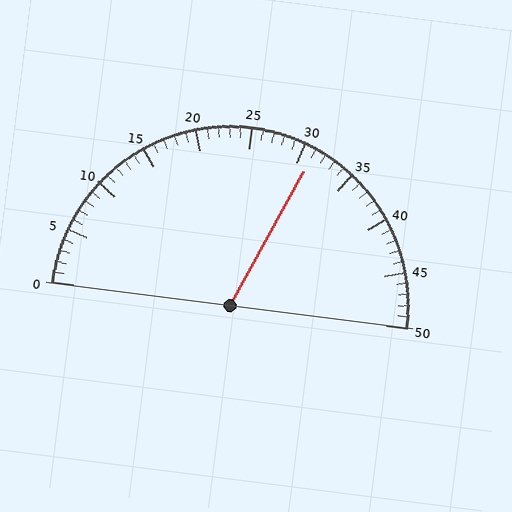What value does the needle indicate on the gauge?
The needle indicates approximately 31.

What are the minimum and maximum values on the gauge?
The gauge ranges from 0 to 50.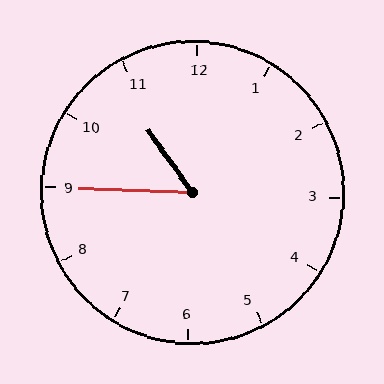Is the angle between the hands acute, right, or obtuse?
It is acute.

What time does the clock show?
10:45.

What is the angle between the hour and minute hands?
Approximately 52 degrees.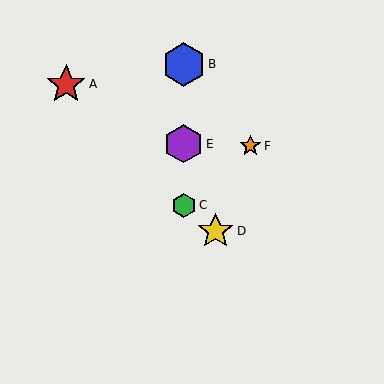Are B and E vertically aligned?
Yes, both are at x≈184.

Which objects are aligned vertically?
Objects B, C, E are aligned vertically.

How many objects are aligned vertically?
3 objects (B, C, E) are aligned vertically.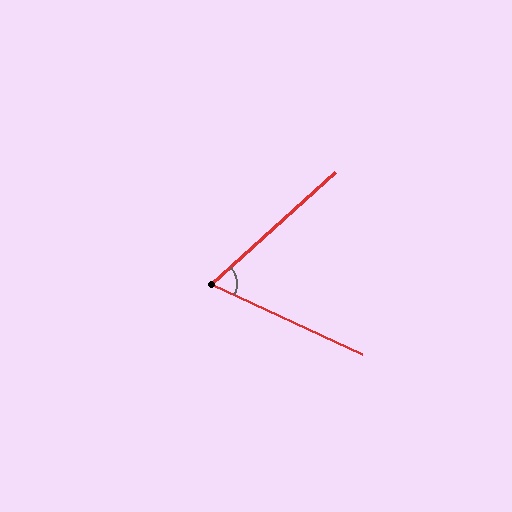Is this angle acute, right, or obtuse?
It is acute.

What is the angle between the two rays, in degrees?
Approximately 67 degrees.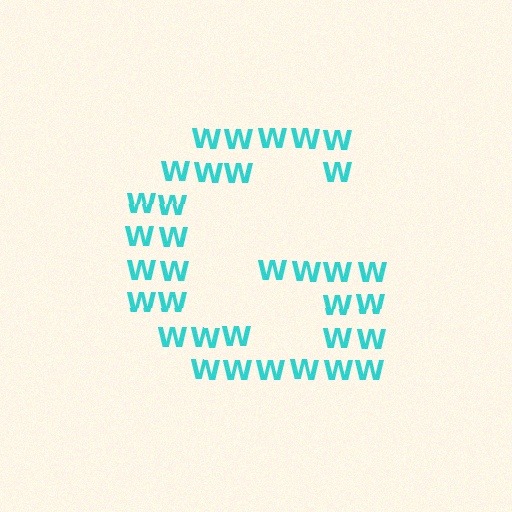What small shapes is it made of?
It is made of small letter W's.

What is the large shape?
The large shape is the letter G.